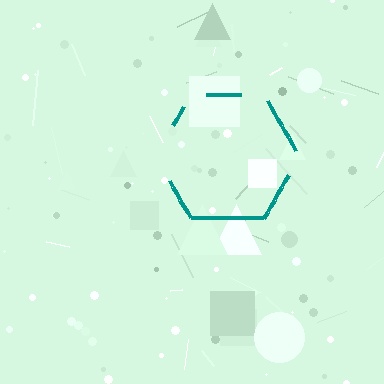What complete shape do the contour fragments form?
The contour fragments form a hexagon.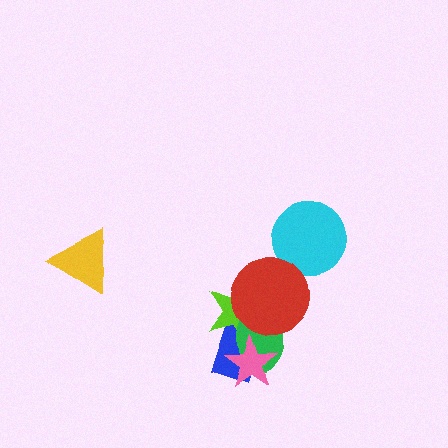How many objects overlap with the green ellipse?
4 objects overlap with the green ellipse.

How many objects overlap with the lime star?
4 objects overlap with the lime star.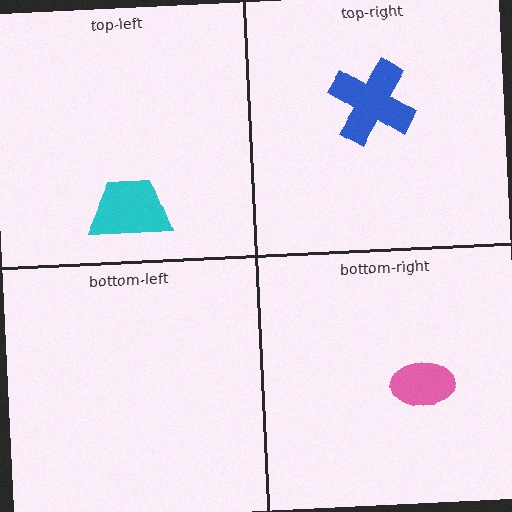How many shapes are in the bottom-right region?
1.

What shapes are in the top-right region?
The blue cross.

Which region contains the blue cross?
The top-right region.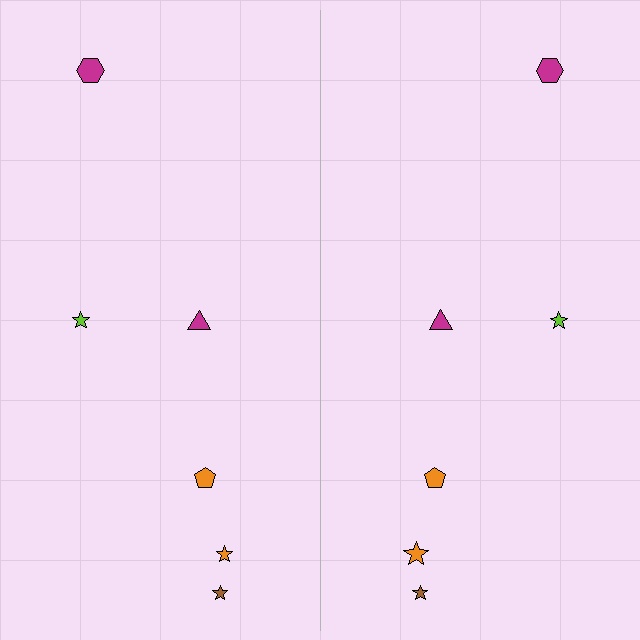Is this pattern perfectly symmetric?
No, the pattern is not perfectly symmetric. The orange star on the right side has a different size than its mirror counterpart.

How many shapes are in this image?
There are 12 shapes in this image.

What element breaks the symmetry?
The orange star on the right side has a different size than its mirror counterpart.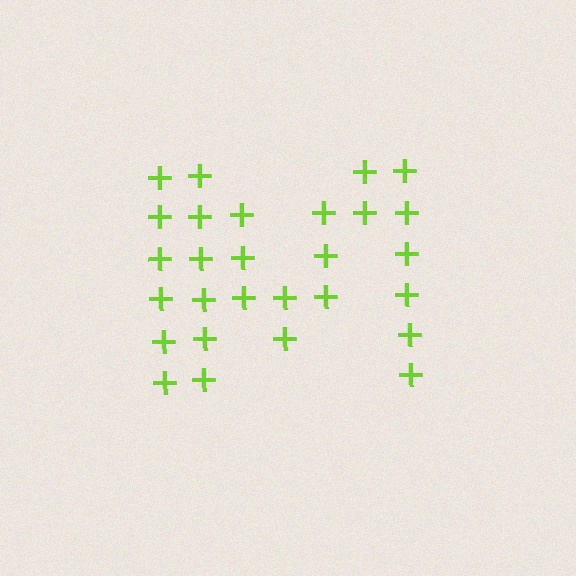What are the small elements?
The small elements are plus signs.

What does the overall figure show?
The overall figure shows the letter M.